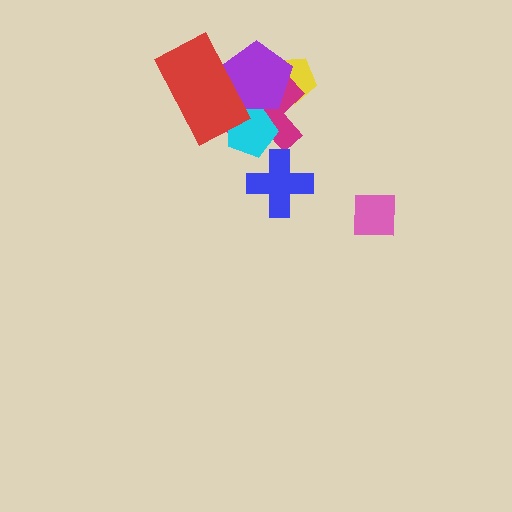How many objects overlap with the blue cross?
0 objects overlap with the blue cross.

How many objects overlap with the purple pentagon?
4 objects overlap with the purple pentagon.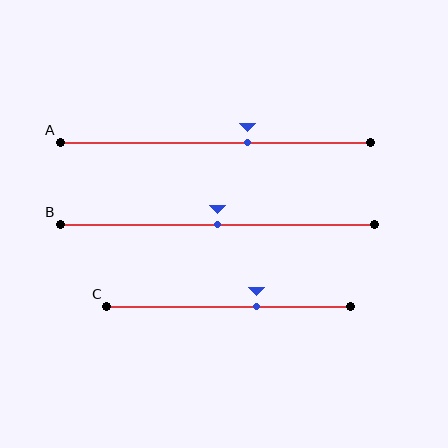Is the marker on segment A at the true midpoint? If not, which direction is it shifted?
No, the marker on segment A is shifted to the right by about 10% of the segment length.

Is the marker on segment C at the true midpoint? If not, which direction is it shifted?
No, the marker on segment C is shifted to the right by about 11% of the segment length.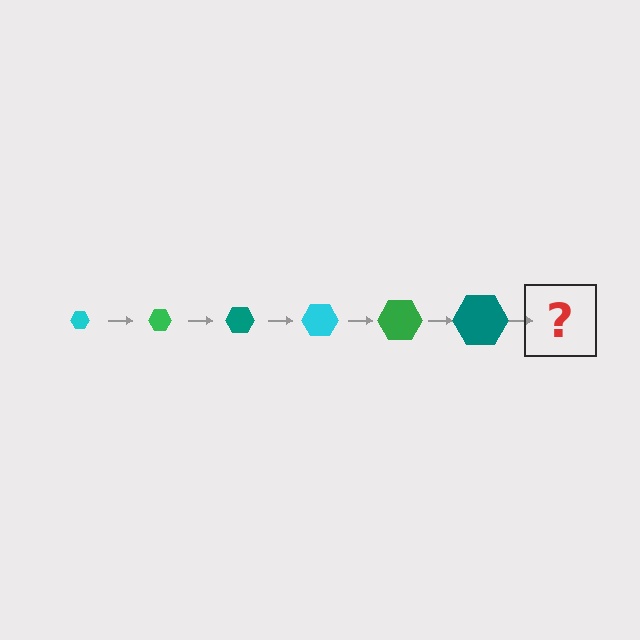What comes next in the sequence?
The next element should be a cyan hexagon, larger than the previous one.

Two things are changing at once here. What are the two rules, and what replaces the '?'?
The two rules are that the hexagon grows larger each step and the color cycles through cyan, green, and teal. The '?' should be a cyan hexagon, larger than the previous one.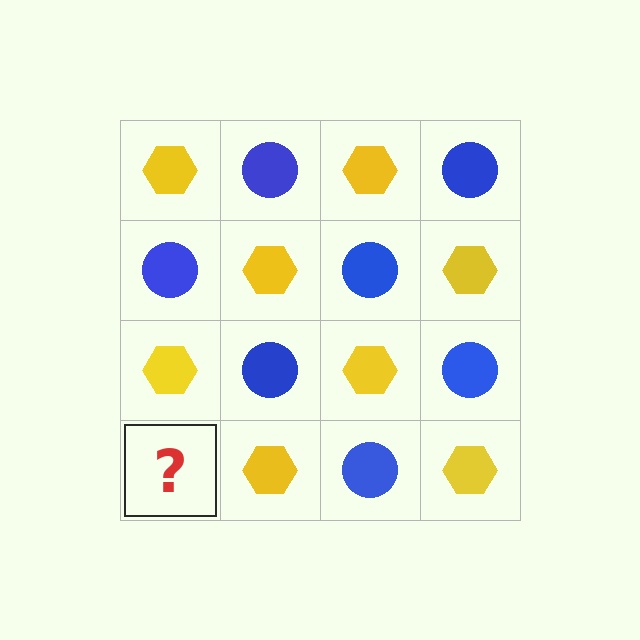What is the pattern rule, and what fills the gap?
The rule is that it alternates yellow hexagon and blue circle in a checkerboard pattern. The gap should be filled with a blue circle.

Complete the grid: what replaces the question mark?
The question mark should be replaced with a blue circle.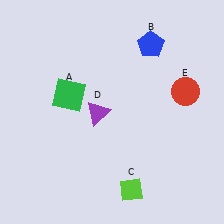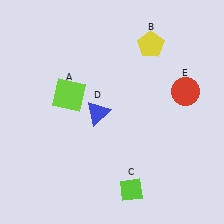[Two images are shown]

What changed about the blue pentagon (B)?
In Image 1, B is blue. In Image 2, it changed to yellow.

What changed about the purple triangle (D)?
In Image 1, D is purple. In Image 2, it changed to blue.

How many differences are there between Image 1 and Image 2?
There are 3 differences between the two images.